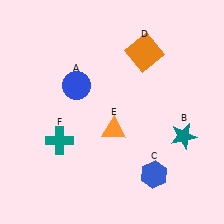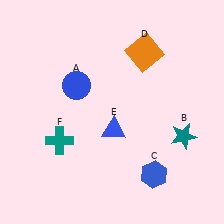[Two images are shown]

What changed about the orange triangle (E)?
In Image 1, E is orange. In Image 2, it changed to blue.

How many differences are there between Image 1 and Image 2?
There is 1 difference between the two images.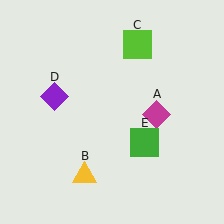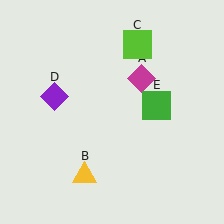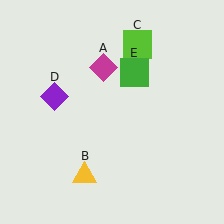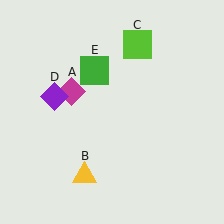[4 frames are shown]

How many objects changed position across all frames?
2 objects changed position: magenta diamond (object A), green square (object E).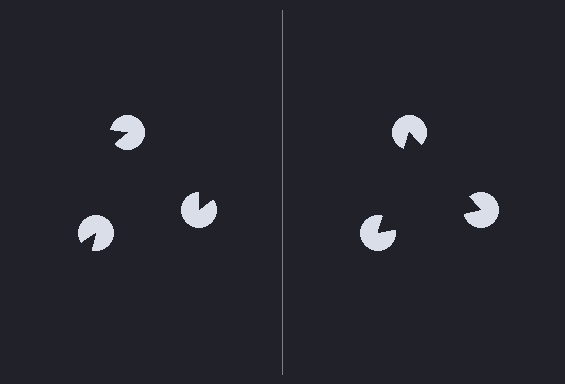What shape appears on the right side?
An illusory triangle.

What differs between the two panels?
The pac-man discs are positioned identically on both sides; only the wedge orientations differ. On the right they align to a triangle; on the left they are misaligned.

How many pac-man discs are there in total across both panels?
6 — 3 on each side.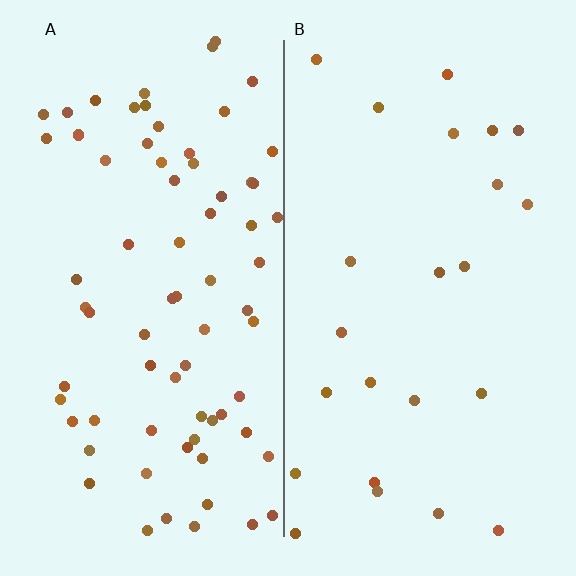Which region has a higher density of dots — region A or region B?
A (the left).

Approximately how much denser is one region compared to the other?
Approximately 3.1× — region A over region B.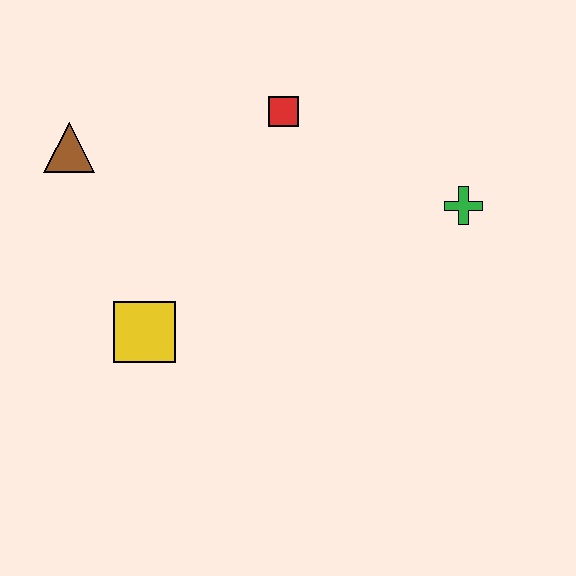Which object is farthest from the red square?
The yellow square is farthest from the red square.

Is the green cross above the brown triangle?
No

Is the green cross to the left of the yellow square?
No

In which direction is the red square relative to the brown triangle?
The red square is to the right of the brown triangle.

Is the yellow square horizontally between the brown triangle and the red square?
Yes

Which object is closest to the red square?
The green cross is closest to the red square.